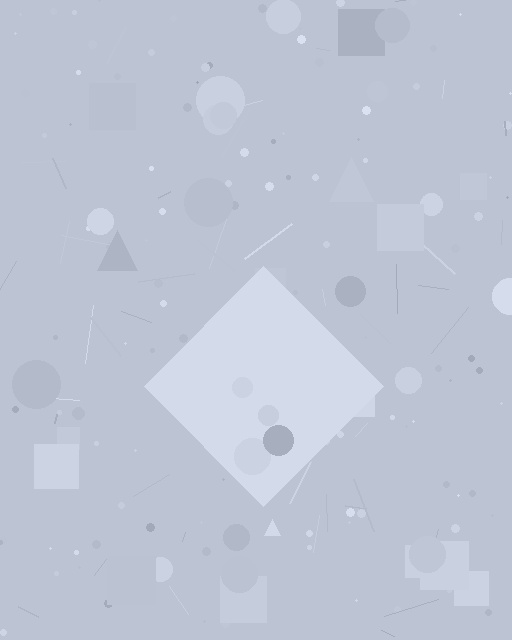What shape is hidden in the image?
A diamond is hidden in the image.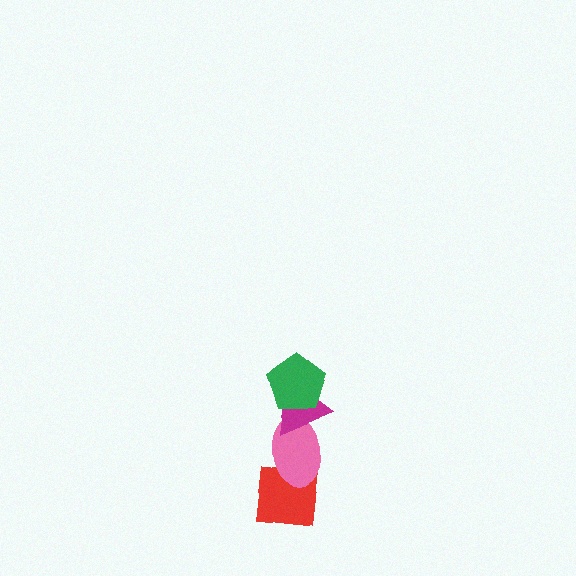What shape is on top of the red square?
The pink ellipse is on top of the red square.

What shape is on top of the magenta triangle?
The green pentagon is on top of the magenta triangle.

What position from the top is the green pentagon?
The green pentagon is 1st from the top.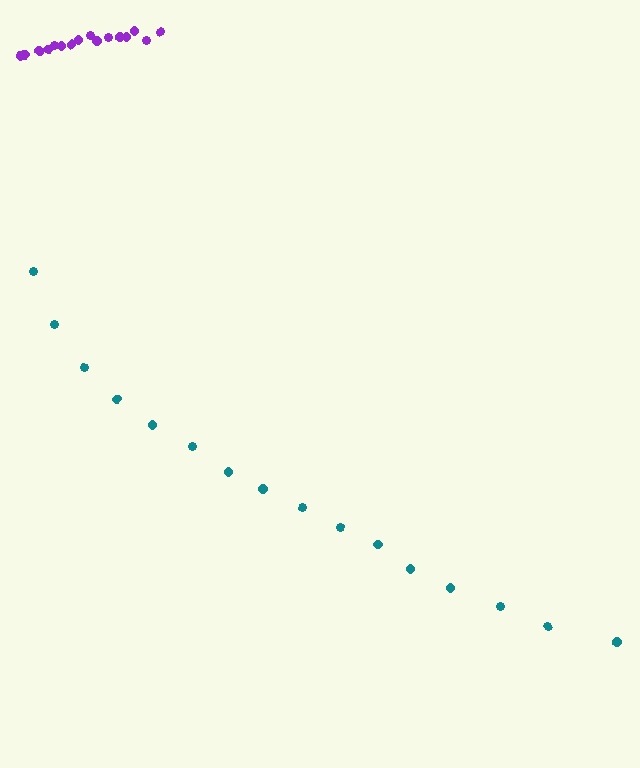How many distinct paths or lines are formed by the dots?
There are 2 distinct paths.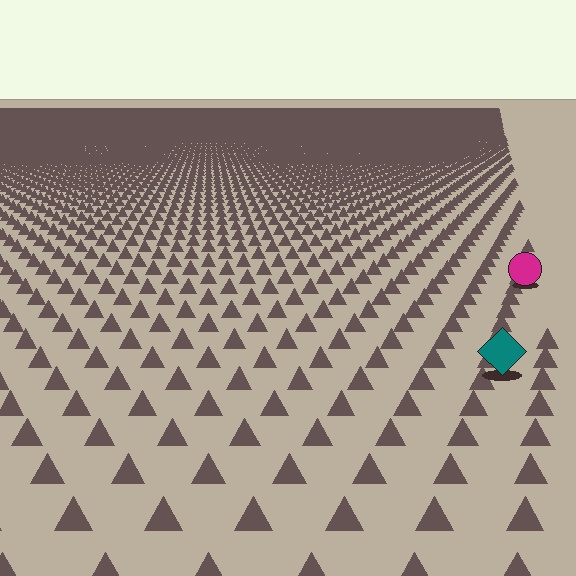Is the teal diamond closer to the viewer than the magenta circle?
Yes. The teal diamond is closer — you can tell from the texture gradient: the ground texture is coarser near it.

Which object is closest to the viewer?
The teal diamond is closest. The texture marks near it are larger and more spread out.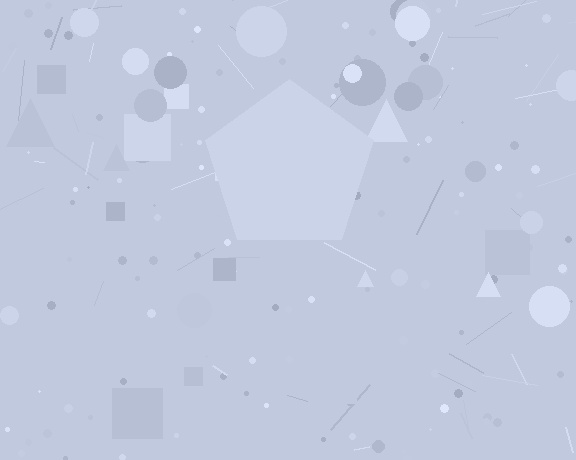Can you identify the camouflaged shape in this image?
The camouflaged shape is a pentagon.